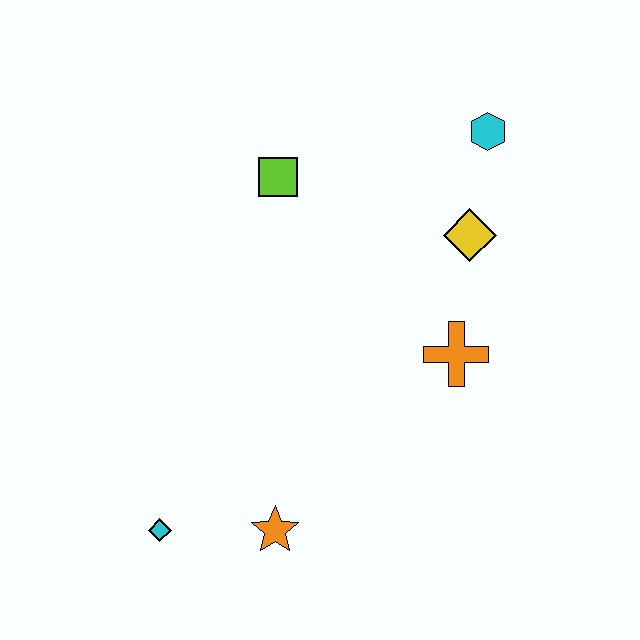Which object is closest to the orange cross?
The yellow diamond is closest to the orange cross.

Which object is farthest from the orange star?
The cyan hexagon is farthest from the orange star.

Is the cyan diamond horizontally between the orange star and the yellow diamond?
No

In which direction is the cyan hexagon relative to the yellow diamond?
The cyan hexagon is above the yellow diamond.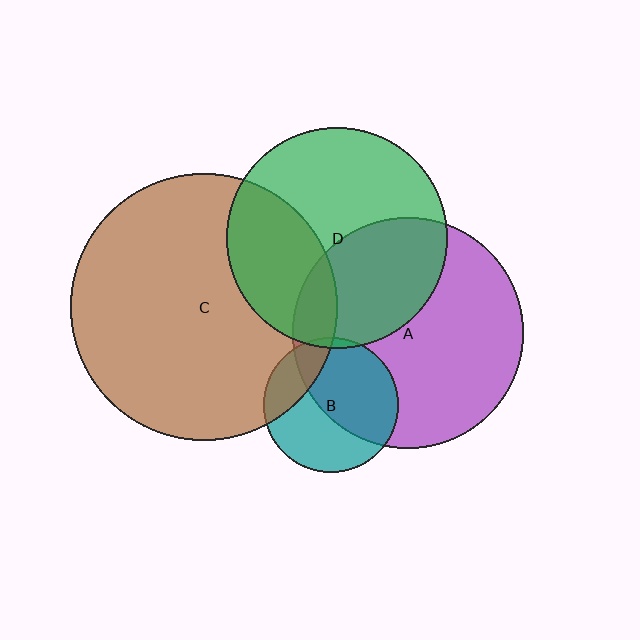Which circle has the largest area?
Circle C (brown).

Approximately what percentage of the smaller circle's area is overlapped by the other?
Approximately 5%.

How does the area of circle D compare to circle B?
Approximately 2.7 times.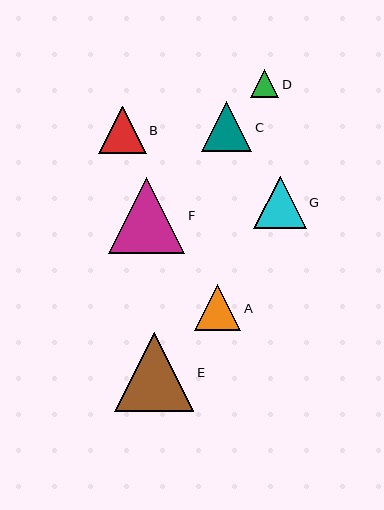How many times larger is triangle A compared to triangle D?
Triangle A is approximately 1.6 times the size of triangle D.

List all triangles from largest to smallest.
From largest to smallest: E, F, G, C, B, A, D.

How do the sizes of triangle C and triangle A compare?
Triangle C and triangle A are approximately the same size.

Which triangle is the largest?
Triangle E is the largest with a size of approximately 79 pixels.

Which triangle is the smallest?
Triangle D is the smallest with a size of approximately 28 pixels.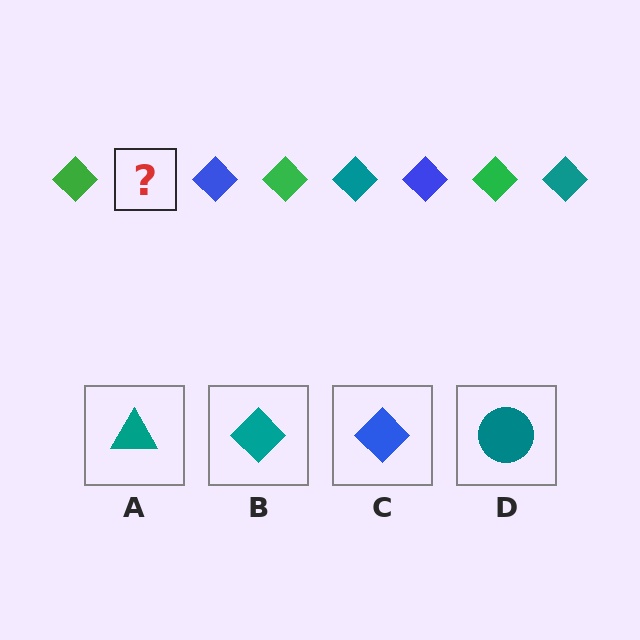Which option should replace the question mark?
Option B.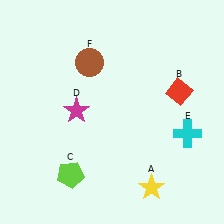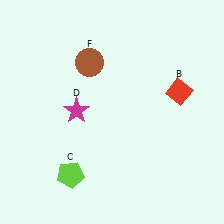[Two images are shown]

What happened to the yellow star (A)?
The yellow star (A) was removed in Image 2. It was in the bottom-right area of Image 1.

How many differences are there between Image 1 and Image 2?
There are 2 differences between the two images.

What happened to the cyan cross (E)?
The cyan cross (E) was removed in Image 2. It was in the bottom-right area of Image 1.